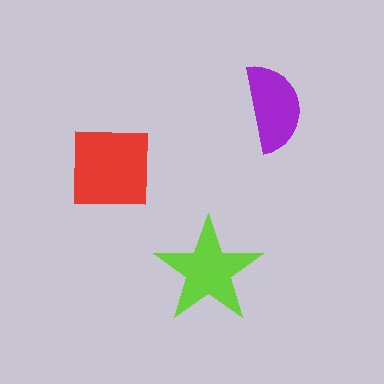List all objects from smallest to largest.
The purple semicircle, the lime star, the red square.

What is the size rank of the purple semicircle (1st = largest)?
3rd.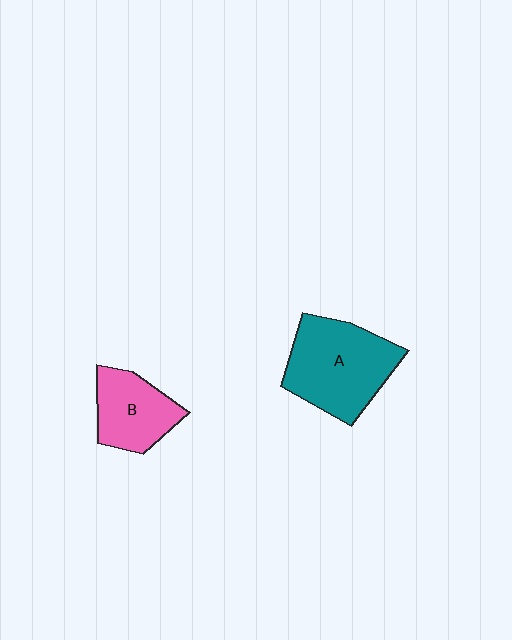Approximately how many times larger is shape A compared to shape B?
Approximately 1.6 times.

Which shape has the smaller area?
Shape B (pink).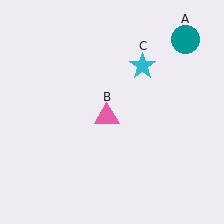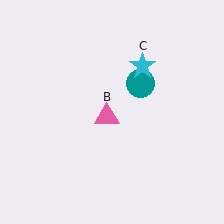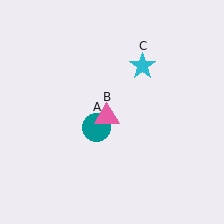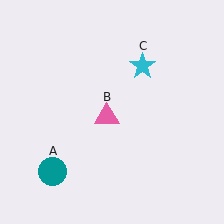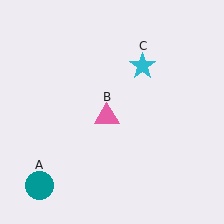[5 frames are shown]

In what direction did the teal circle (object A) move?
The teal circle (object A) moved down and to the left.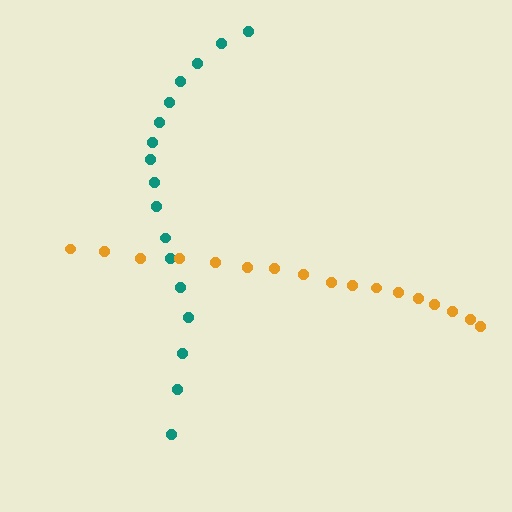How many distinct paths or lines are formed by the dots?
There are 2 distinct paths.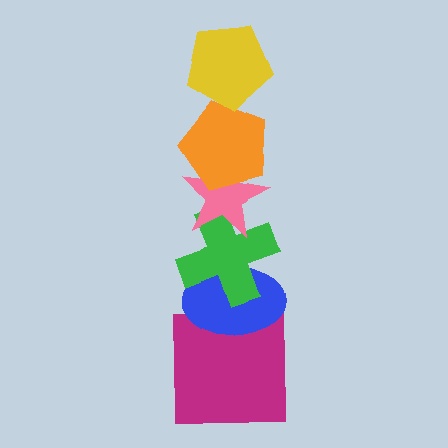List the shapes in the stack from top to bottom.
From top to bottom: the yellow pentagon, the orange pentagon, the pink star, the green cross, the blue ellipse, the magenta square.